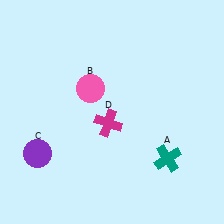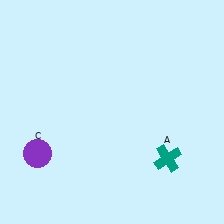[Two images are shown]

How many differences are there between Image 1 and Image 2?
There are 2 differences between the two images.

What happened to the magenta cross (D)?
The magenta cross (D) was removed in Image 2. It was in the bottom-left area of Image 1.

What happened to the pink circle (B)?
The pink circle (B) was removed in Image 2. It was in the top-left area of Image 1.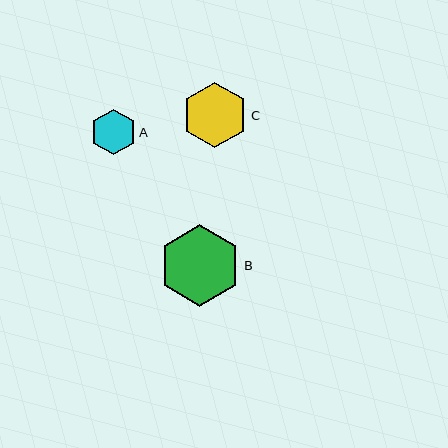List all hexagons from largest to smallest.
From largest to smallest: B, C, A.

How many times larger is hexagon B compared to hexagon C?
Hexagon B is approximately 1.2 times the size of hexagon C.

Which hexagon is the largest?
Hexagon B is the largest with a size of approximately 81 pixels.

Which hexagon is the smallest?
Hexagon A is the smallest with a size of approximately 46 pixels.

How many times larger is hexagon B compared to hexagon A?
Hexagon B is approximately 1.8 times the size of hexagon A.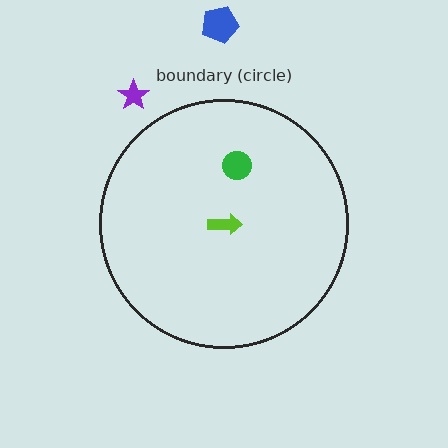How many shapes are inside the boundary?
2 inside, 2 outside.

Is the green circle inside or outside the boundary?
Inside.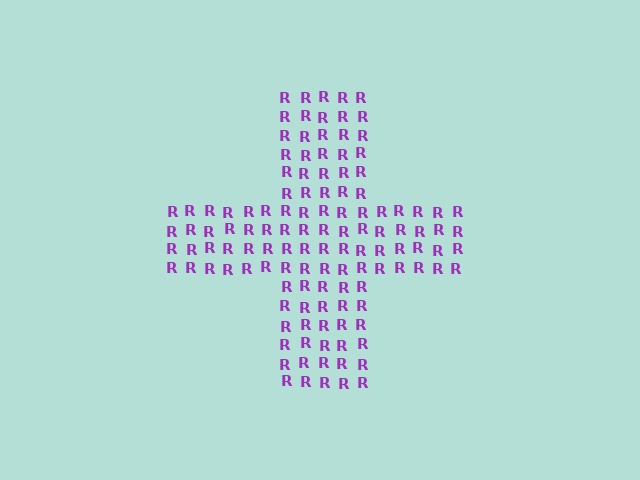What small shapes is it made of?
It is made of small letter R's.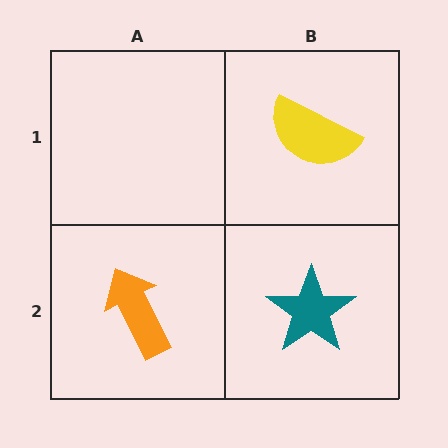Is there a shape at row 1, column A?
No, that cell is empty.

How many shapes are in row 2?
2 shapes.